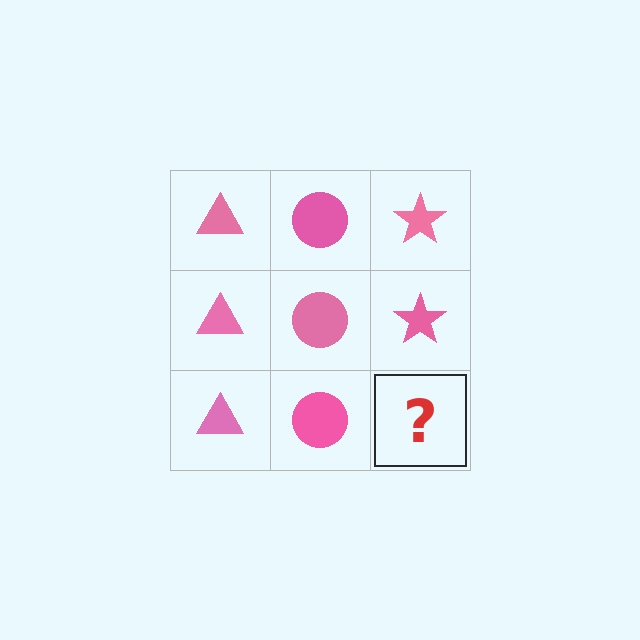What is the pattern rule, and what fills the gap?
The rule is that each column has a consistent shape. The gap should be filled with a pink star.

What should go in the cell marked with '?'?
The missing cell should contain a pink star.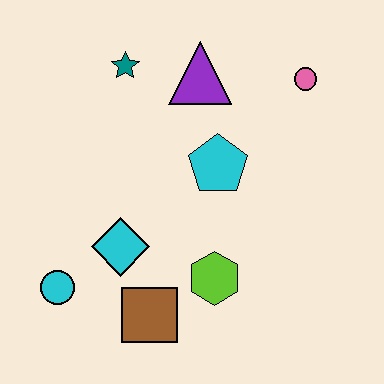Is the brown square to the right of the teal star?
Yes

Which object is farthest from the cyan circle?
The pink circle is farthest from the cyan circle.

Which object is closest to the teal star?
The purple triangle is closest to the teal star.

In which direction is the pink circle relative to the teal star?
The pink circle is to the right of the teal star.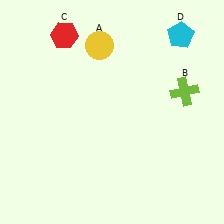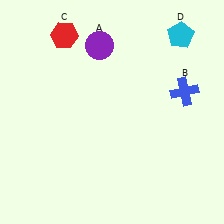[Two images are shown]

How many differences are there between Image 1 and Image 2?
There are 2 differences between the two images.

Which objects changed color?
A changed from yellow to purple. B changed from lime to blue.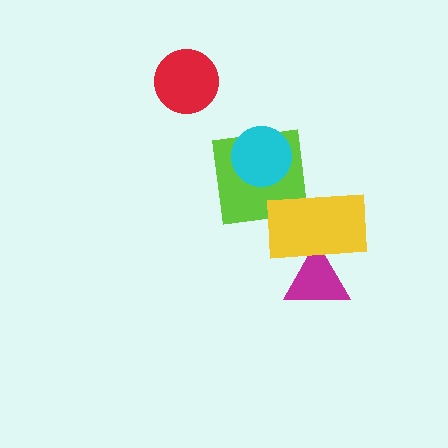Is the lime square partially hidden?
Yes, it is partially covered by another shape.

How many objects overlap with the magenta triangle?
1 object overlaps with the magenta triangle.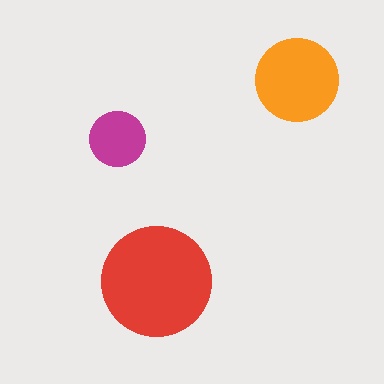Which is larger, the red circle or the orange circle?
The red one.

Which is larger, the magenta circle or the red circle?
The red one.